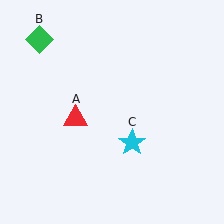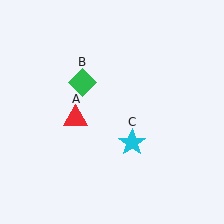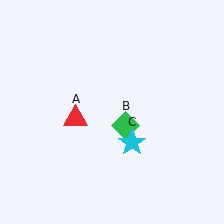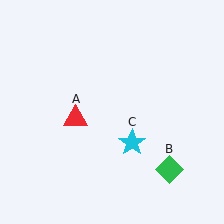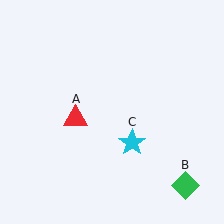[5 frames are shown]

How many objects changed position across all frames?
1 object changed position: green diamond (object B).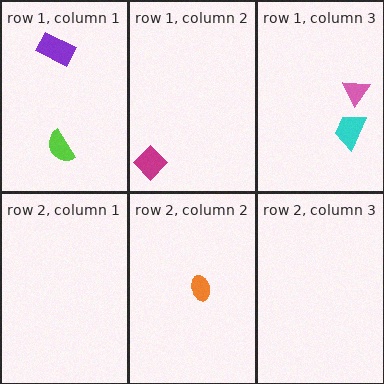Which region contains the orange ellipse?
The row 2, column 2 region.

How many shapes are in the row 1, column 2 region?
1.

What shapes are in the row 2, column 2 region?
The orange ellipse.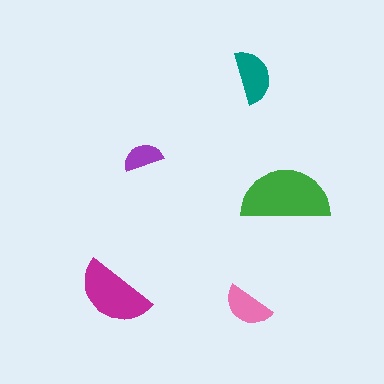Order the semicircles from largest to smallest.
the green one, the magenta one, the teal one, the pink one, the purple one.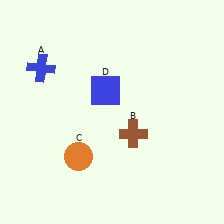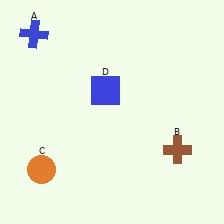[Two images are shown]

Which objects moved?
The objects that moved are: the blue cross (A), the brown cross (B), the orange circle (C).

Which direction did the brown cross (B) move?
The brown cross (B) moved right.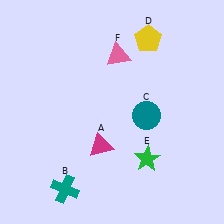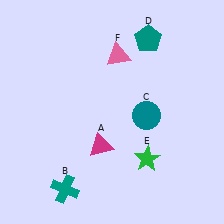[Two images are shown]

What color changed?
The pentagon (D) changed from yellow in Image 1 to teal in Image 2.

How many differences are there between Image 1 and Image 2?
There is 1 difference between the two images.